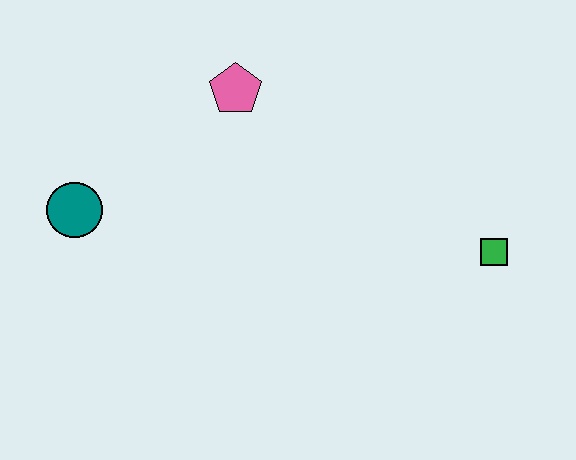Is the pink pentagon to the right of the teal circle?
Yes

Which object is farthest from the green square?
The teal circle is farthest from the green square.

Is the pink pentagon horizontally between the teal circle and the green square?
Yes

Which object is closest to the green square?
The pink pentagon is closest to the green square.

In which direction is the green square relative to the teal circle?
The green square is to the right of the teal circle.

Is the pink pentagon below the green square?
No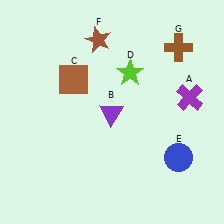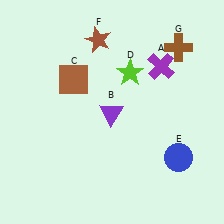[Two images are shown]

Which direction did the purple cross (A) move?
The purple cross (A) moved up.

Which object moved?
The purple cross (A) moved up.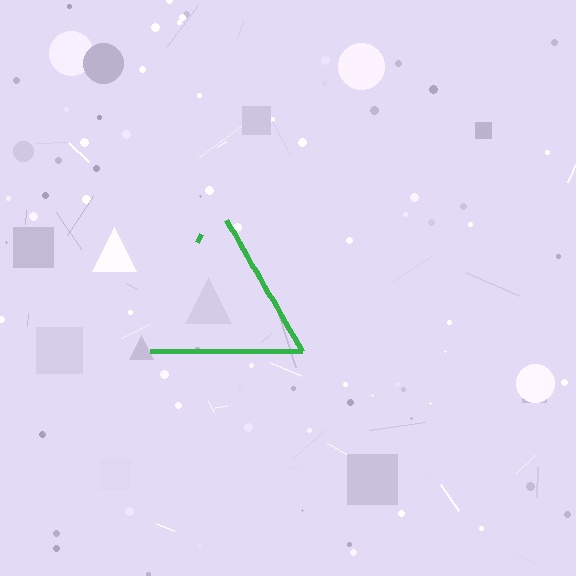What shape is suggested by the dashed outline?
The dashed outline suggests a triangle.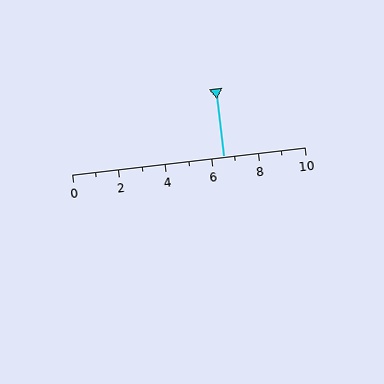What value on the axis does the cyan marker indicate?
The marker indicates approximately 6.5.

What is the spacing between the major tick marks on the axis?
The major ticks are spaced 2 apart.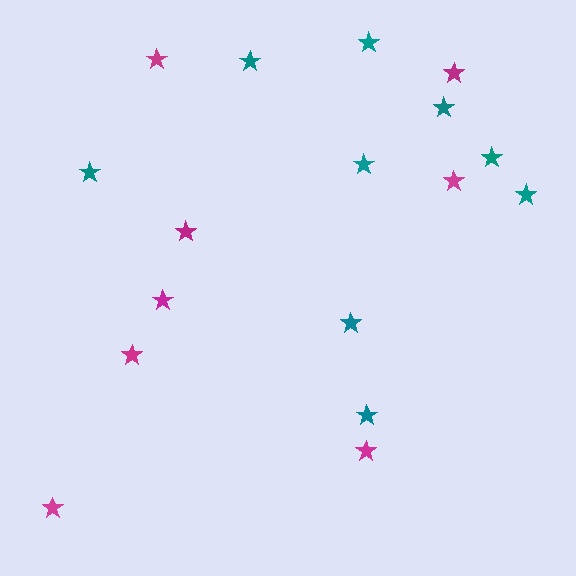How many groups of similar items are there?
There are 2 groups: one group of magenta stars (8) and one group of teal stars (9).